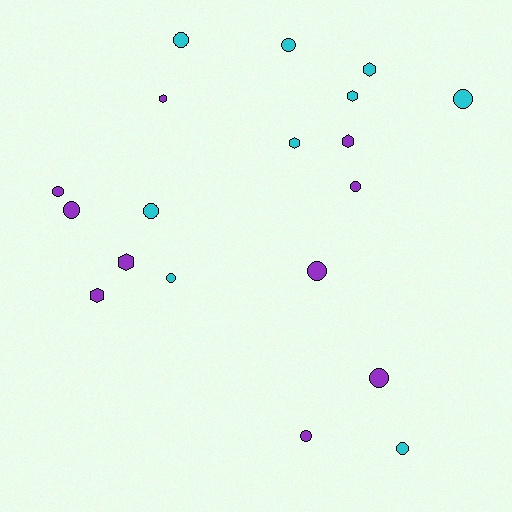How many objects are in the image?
There are 19 objects.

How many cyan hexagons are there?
There are 3 cyan hexagons.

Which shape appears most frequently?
Circle, with 12 objects.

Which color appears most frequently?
Purple, with 10 objects.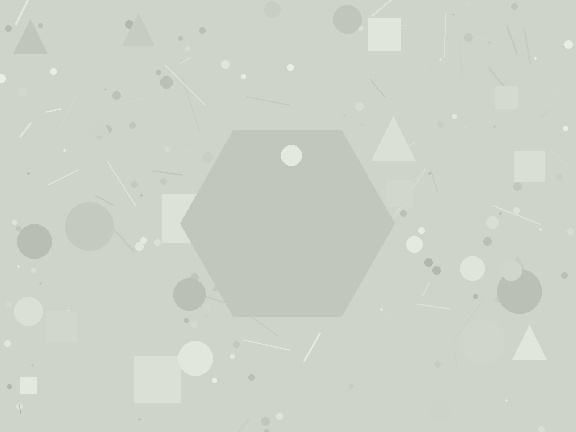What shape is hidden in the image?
A hexagon is hidden in the image.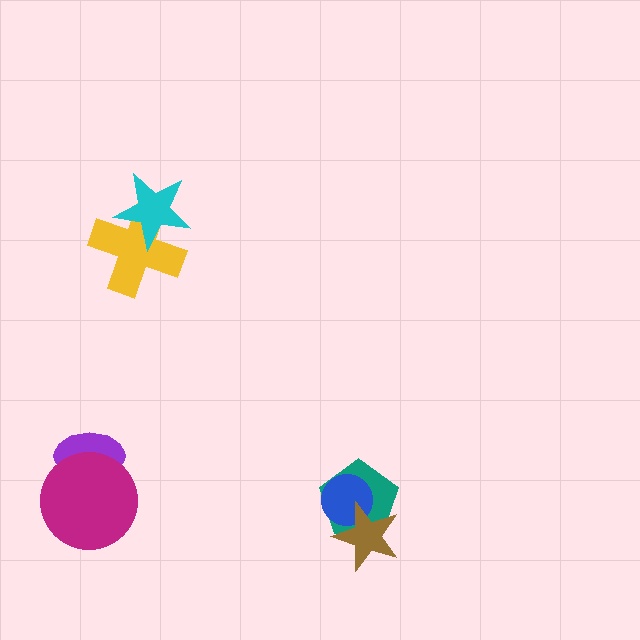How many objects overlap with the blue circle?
2 objects overlap with the blue circle.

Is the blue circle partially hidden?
Yes, it is partially covered by another shape.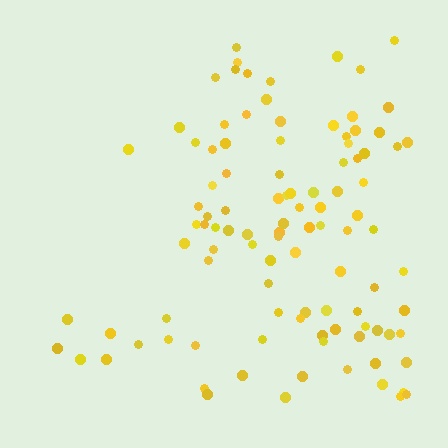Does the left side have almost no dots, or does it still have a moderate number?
Still a moderate number, just noticeably fewer than the right.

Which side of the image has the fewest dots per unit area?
The left.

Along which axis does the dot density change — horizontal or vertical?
Horizontal.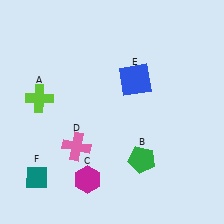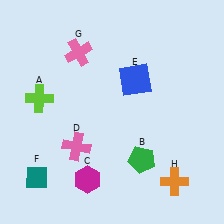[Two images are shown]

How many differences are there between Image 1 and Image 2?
There are 2 differences between the two images.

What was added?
A pink cross (G), an orange cross (H) were added in Image 2.